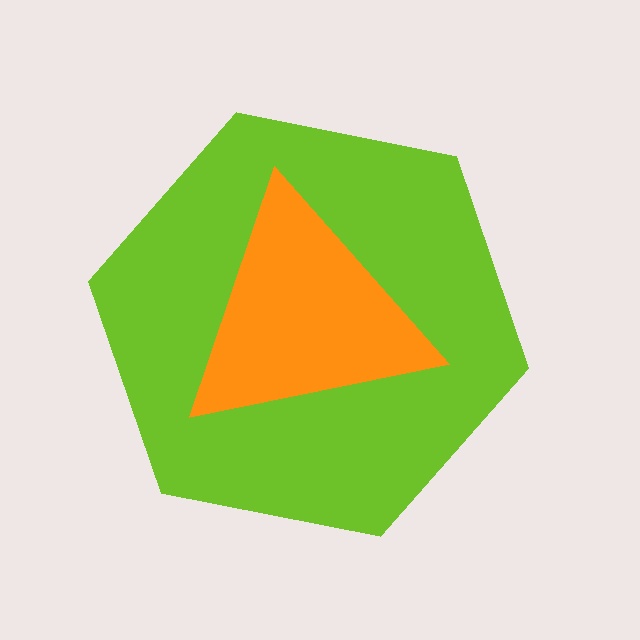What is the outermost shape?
The lime hexagon.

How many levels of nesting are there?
2.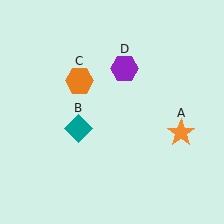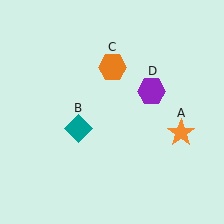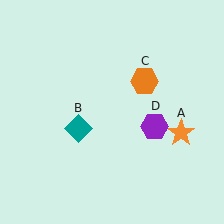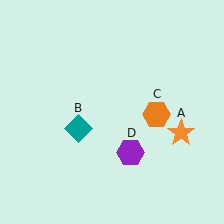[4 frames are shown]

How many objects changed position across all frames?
2 objects changed position: orange hexagon (object C), purple hexagon (object D).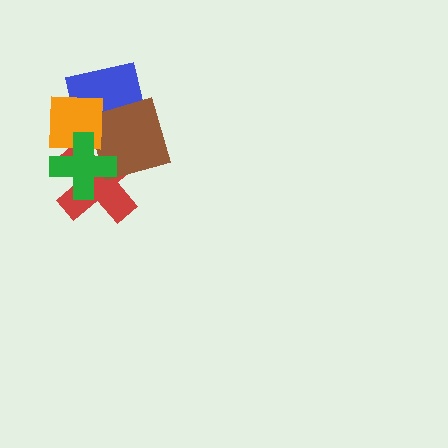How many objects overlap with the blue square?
4 objects overlap with the blue square.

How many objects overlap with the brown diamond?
4 objects overlap with the brown diamond.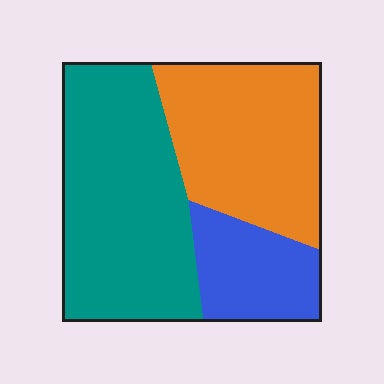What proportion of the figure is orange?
Orange takes up about three eighths (3/8) of the figure.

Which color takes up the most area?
Teal, at roughly 45%.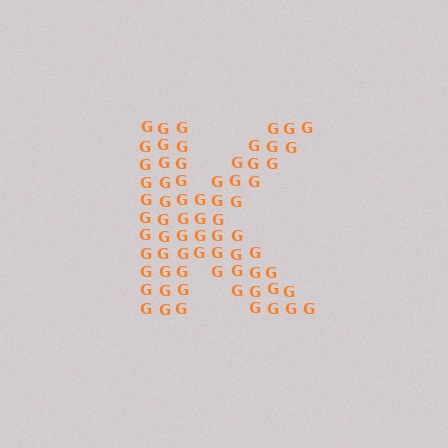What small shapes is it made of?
It is made of small letter G's.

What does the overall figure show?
The overall figure shows the letter K.